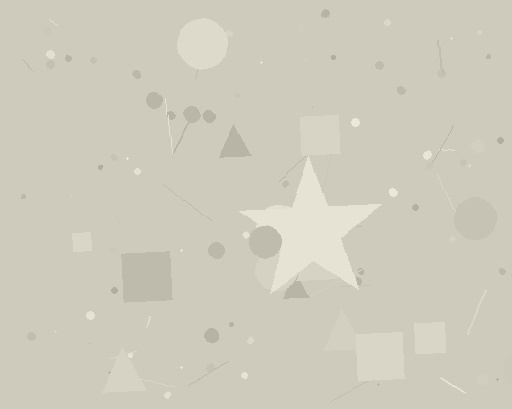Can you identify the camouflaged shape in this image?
The camouflaged shape is a star.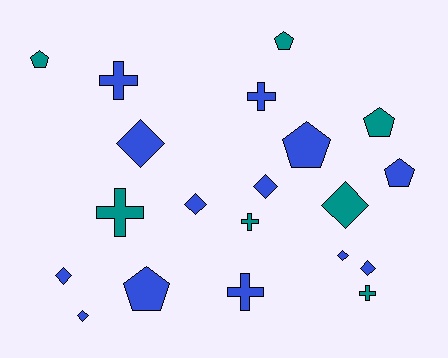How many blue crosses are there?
There are 3 blue crosses.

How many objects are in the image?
There are 20 objects.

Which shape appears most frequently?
Diamond, with 8 objects.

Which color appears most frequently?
Blue, with 13 objects.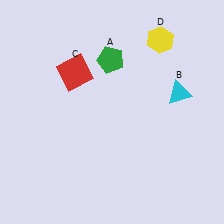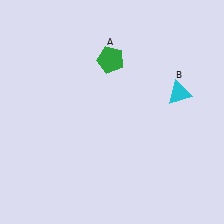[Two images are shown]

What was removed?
The red square (C), the yellow hexagon (D) were removed in Image 2.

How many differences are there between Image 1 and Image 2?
There are 2 differences between the two images.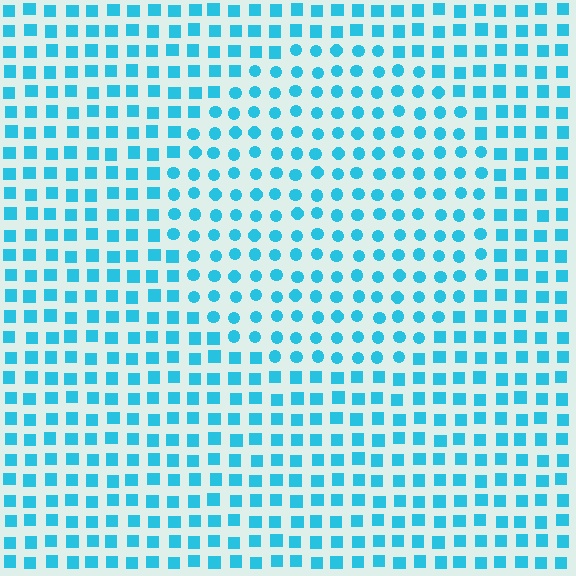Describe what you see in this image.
The image is filled with small cyan elements arranged in a uniform grid. A circle-shaped region contains circles, while the surrounding area contains squares. The boundary is defined purely by the change in element shape.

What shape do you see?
I see a circle.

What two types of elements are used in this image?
The image uses circles inside the circle region and squares outside it.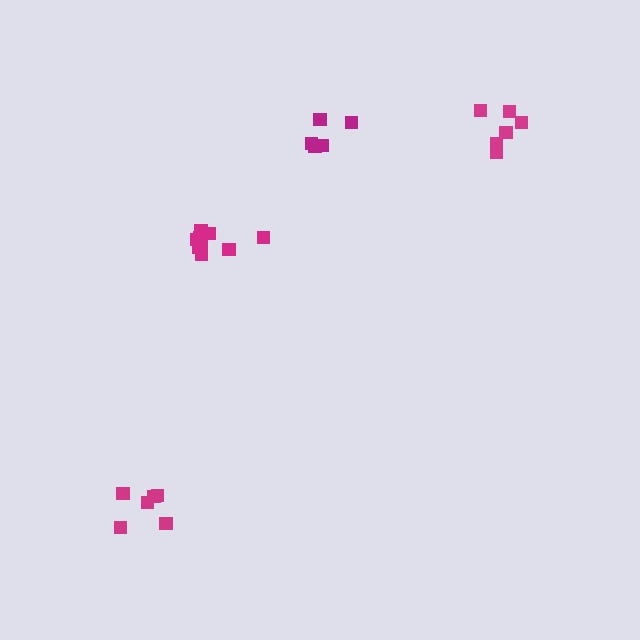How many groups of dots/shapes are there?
There are 4 groups.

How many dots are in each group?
Group 1: 9 dots, Group 2: 6 dots, Group 3: 5 dots, Group 4: 6 dots (26 total).